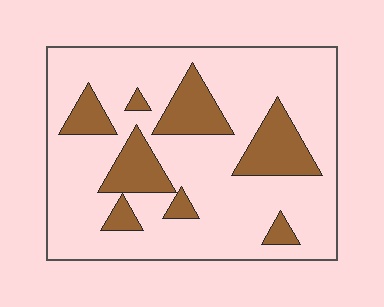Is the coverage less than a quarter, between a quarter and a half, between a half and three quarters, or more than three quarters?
Less than a quarter.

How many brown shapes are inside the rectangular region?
8.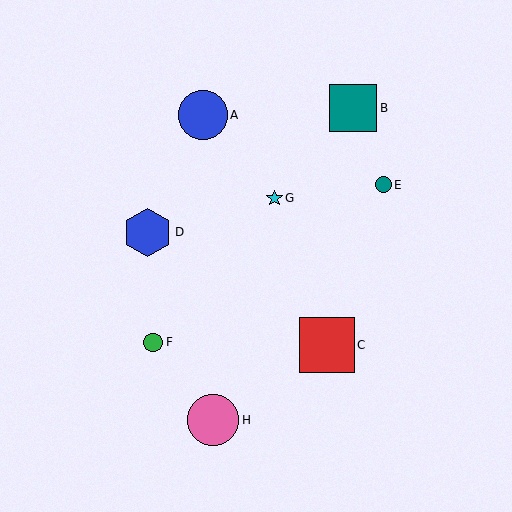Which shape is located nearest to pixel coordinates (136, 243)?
The blue hexagon (labeled D) at (147, 232) is nearest to that location.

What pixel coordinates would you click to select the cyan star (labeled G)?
Click at (274, 198) to select the cyan star G.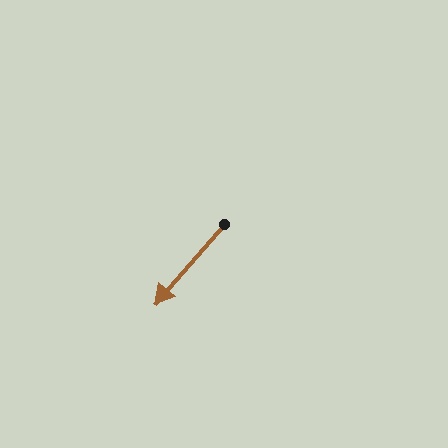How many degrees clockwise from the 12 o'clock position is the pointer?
Approximately 221 degrees.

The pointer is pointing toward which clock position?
Roughly 7 o'clock.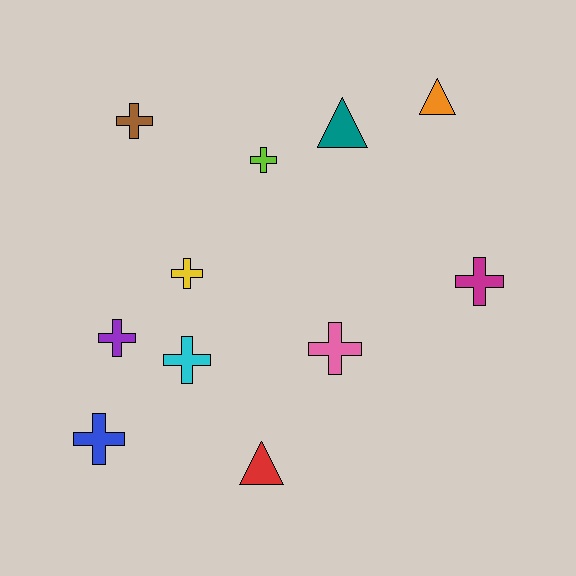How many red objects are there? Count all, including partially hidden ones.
There is 1 red object.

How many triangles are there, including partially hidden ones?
There are 3 triangles.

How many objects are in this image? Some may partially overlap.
There are 11 objects.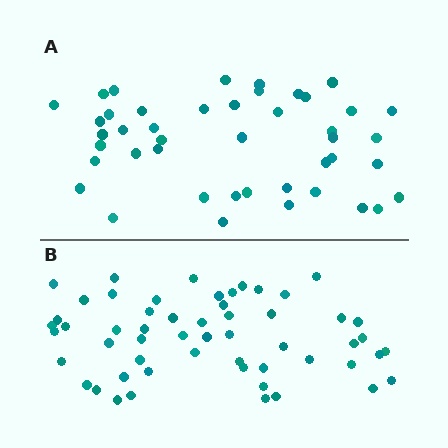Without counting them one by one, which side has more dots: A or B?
Region B (the bottom region) has more dots.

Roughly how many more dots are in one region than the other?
Region B has roughly 12 or so more dots than region A.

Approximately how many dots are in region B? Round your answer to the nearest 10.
About 60 dots. (The exact count is 55, which rounds to 60.)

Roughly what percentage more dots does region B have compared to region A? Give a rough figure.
About 25% more.